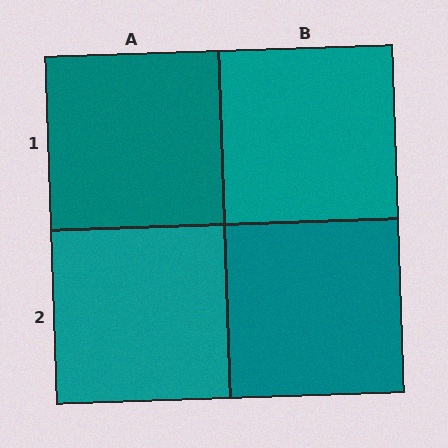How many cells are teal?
4 cells are teal.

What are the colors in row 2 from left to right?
Teal, teal.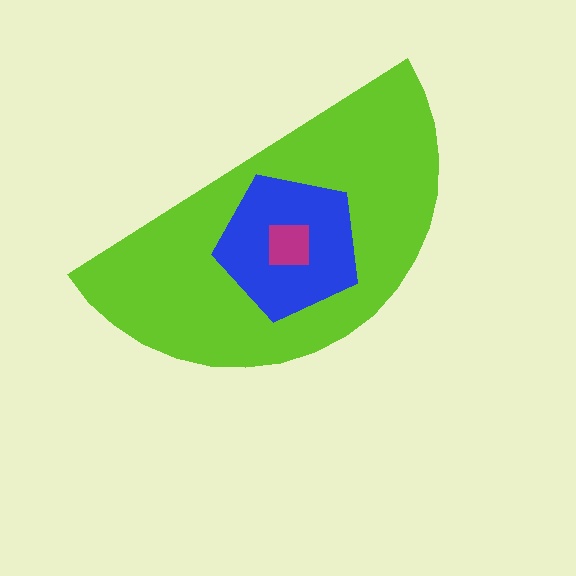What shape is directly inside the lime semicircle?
The blue pentagon.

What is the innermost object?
The magenta square.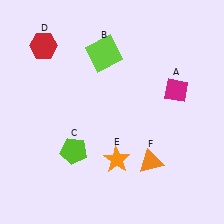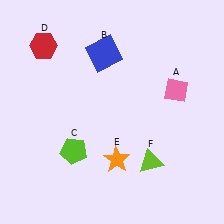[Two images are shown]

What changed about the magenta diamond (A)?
In Image 1, A is magenta. In Image 2, it changed to pink.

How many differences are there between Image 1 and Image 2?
There are 3 differences between the two images.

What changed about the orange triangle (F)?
In Image 1, F is orange. In Image 2, it changed to lime.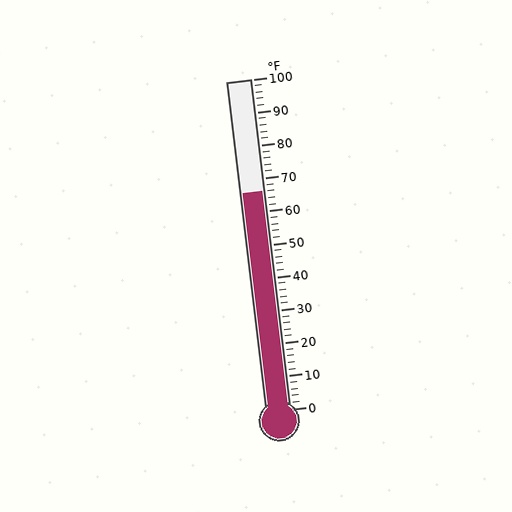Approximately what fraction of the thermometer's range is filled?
The thermometer is filled to approximately 65% of its range.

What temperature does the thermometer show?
The thermometer shows approximately 66°F.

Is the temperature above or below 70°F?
The temperature is below 70°F.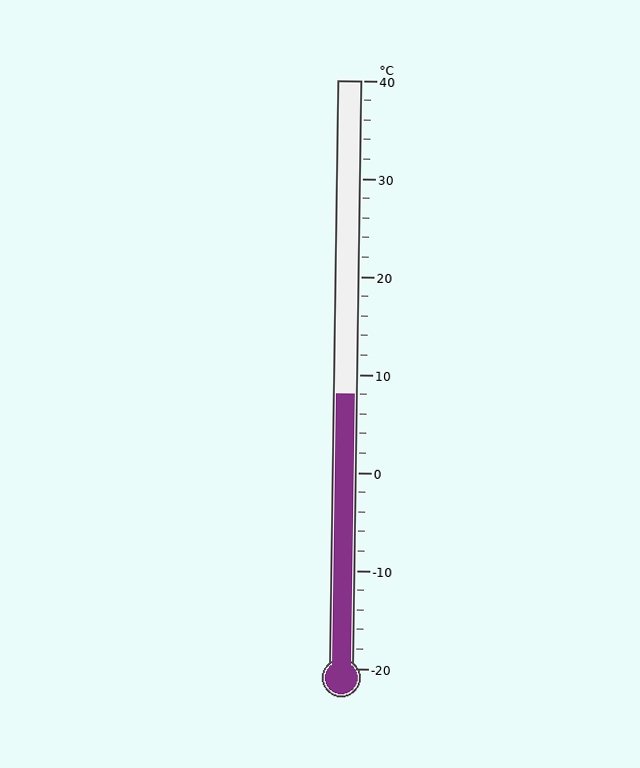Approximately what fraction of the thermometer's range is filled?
The thermometer is filled to approximately 45% of its range.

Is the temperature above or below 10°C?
The temperature is below 10°C.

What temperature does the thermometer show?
The thermometer shows approximately 8°C.